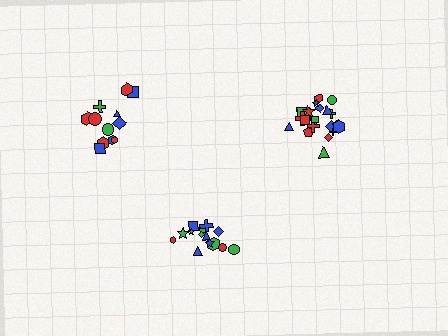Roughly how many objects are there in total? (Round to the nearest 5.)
Roughly 50 objects in total.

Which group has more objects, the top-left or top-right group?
The top-right group.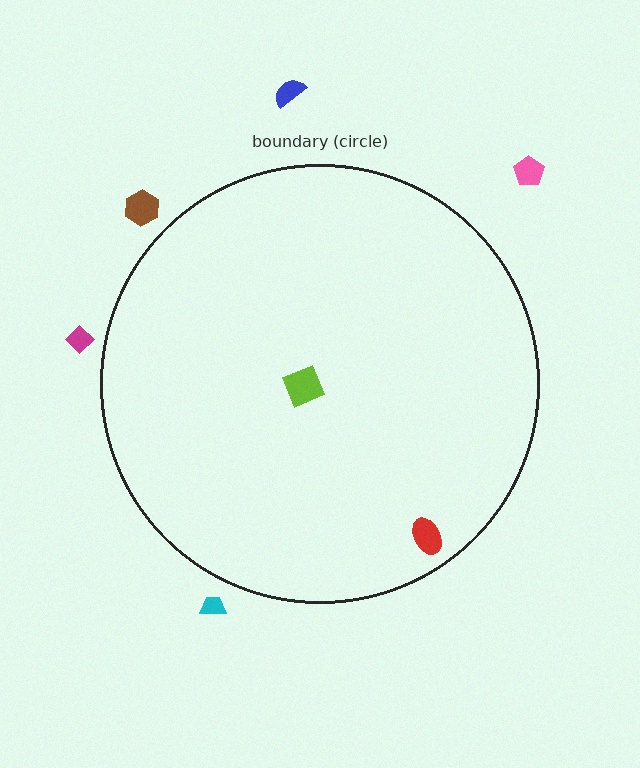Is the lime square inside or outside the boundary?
Inside.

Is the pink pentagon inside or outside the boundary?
Outside.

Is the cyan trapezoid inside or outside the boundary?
Outside.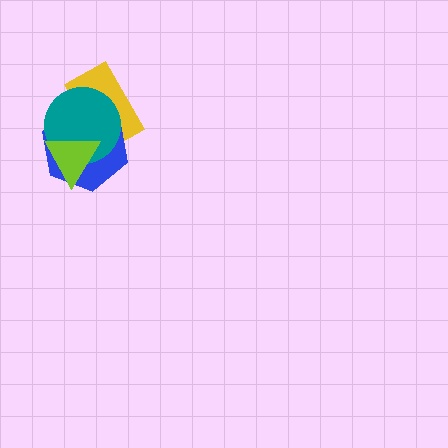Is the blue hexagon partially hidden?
Yes, it is partially covered by another shape.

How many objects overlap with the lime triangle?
3 objects overlap with the lime triangle.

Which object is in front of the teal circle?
The lime triangle is in front of the teal circle.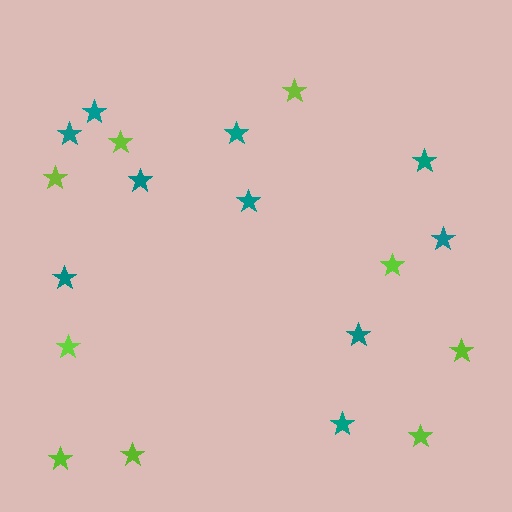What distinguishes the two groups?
There are 2 groups: one group of teal stars (10) and one group of lime stars (9).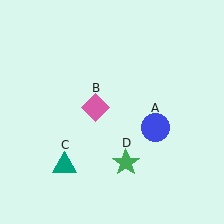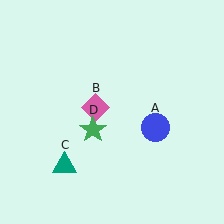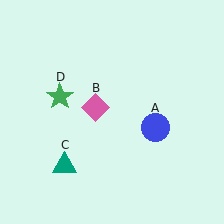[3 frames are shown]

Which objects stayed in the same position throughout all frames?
Blue circle (object A) and pink diamond (object B) and teal triangle (object C) remained stationary.